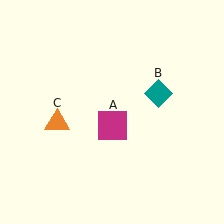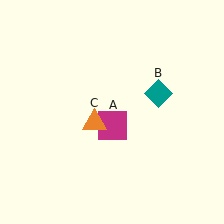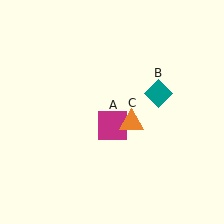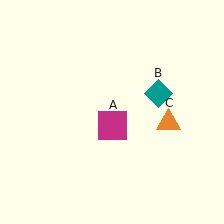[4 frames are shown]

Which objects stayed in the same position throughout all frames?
Magenta square (object A) and teal diamond (object B) remained stationary.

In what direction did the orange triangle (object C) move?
The orange triangle (object C) moved right.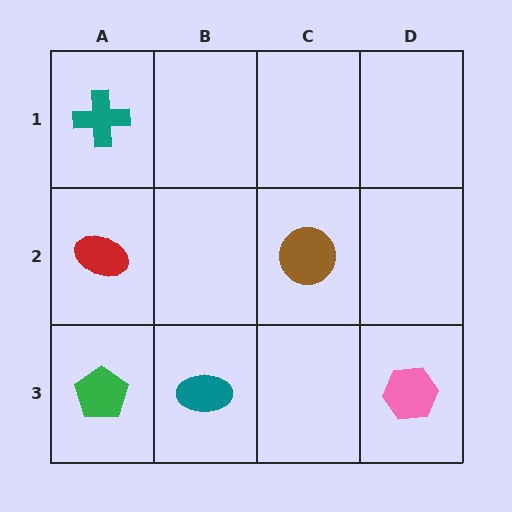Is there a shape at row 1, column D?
No, that cell is empty.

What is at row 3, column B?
A teal ellipse.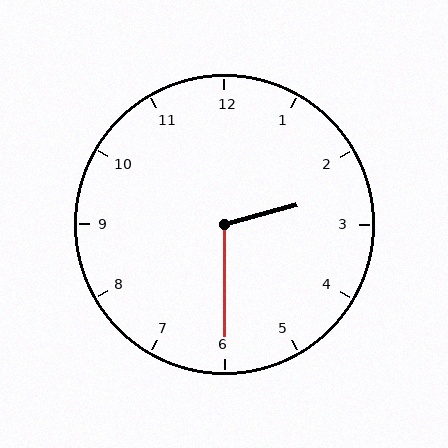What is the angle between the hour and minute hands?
Approximately 105 degrees.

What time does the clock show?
2:30.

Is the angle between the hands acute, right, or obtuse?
It is obtuse.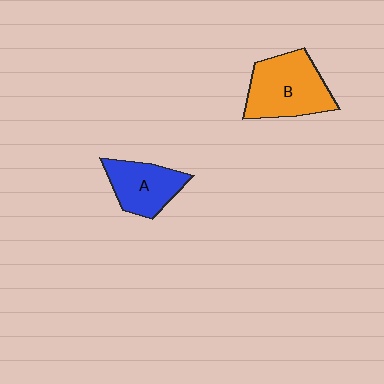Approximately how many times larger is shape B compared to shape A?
Approximately 1.4 times.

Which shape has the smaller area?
Shape A (blue).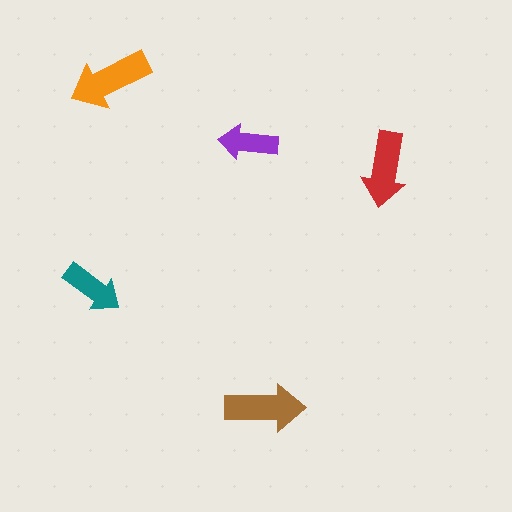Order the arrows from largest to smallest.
the orange one, the brown one, the red one, the teal one, the purple one.